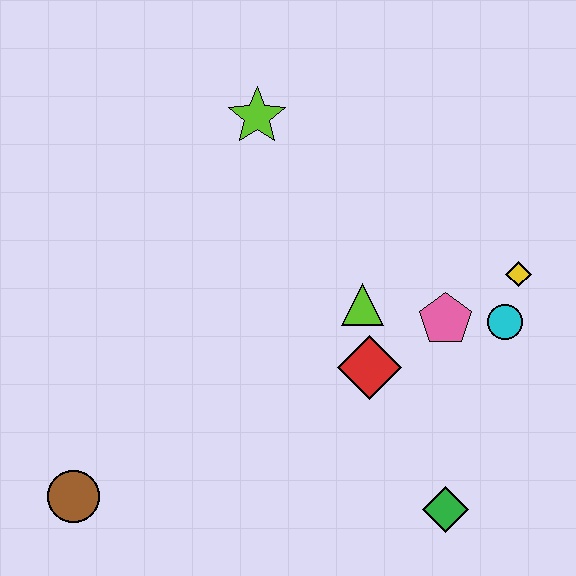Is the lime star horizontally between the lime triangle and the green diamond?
No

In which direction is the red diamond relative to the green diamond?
The red diamond is above the green diamond.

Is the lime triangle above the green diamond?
Yes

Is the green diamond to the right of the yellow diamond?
No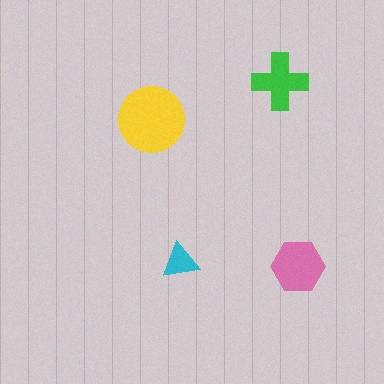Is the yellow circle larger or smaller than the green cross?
Larger.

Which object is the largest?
The yellow circle.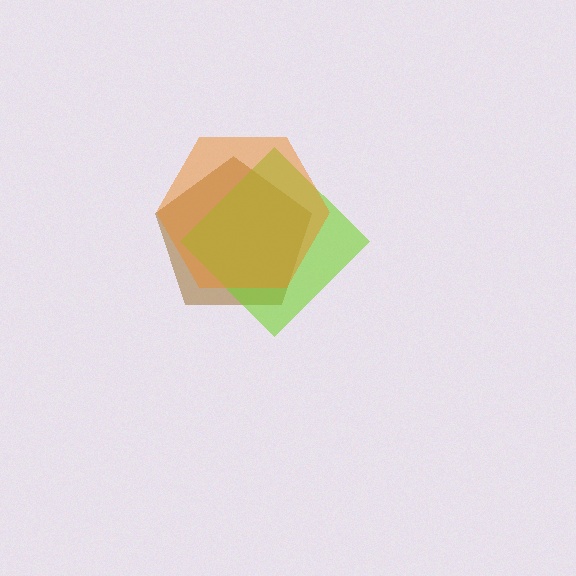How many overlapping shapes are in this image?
There are 3 overlapping shapes in the image.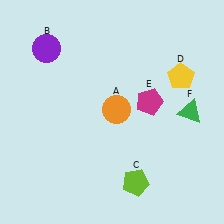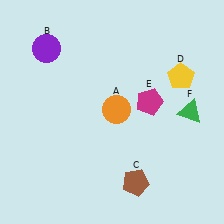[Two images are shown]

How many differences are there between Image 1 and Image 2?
There is 1 difference between the two images.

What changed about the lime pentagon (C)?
In Image 1, C is lime. In Image 2, it changed to brown.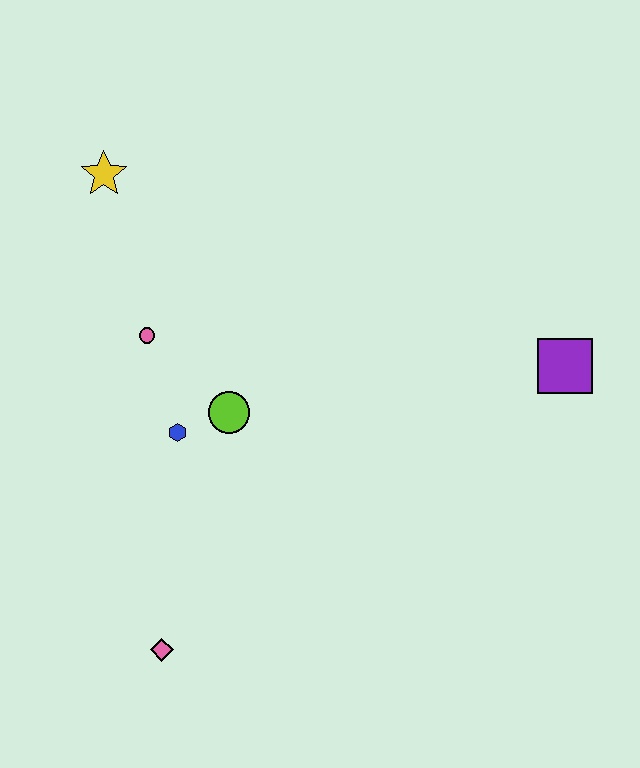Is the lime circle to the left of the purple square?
Yes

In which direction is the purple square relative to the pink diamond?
The purple square is to the right of the pink diamond.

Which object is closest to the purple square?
The lime circle is closest to the purple square.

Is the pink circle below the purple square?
No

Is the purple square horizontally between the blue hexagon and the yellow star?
No